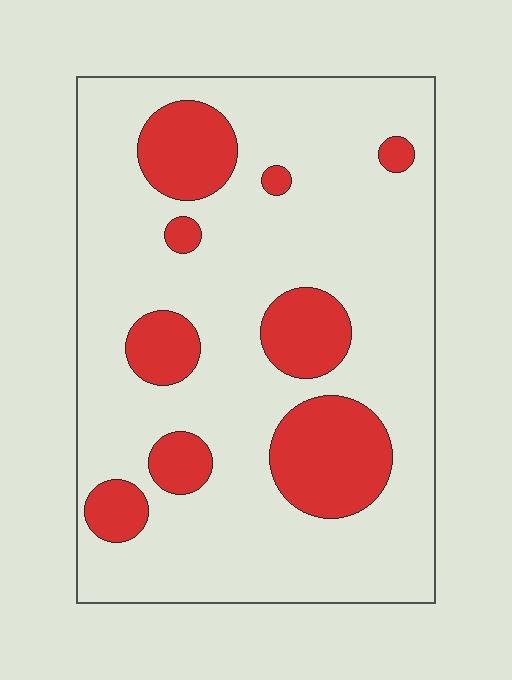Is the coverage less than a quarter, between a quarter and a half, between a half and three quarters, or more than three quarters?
Less than a quarter.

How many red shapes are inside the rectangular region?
9.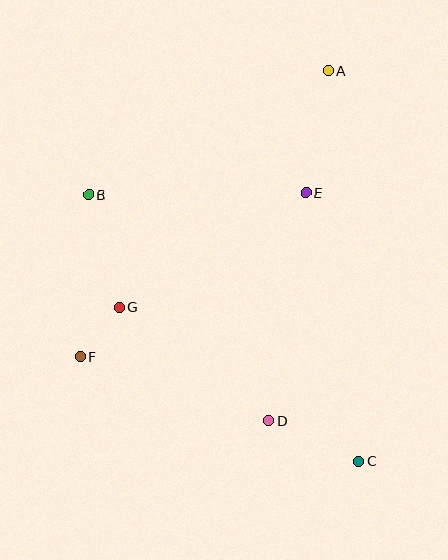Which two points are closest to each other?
Points F and G are closest to each other.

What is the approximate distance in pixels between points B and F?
The distance between B and F is approximately 162 pixels.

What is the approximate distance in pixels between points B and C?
The distance between B and C is approximately 379 pixels.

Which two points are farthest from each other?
Points A and C are farthest from each other.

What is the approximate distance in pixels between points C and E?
The distance between C and E is approximately 274 pixels.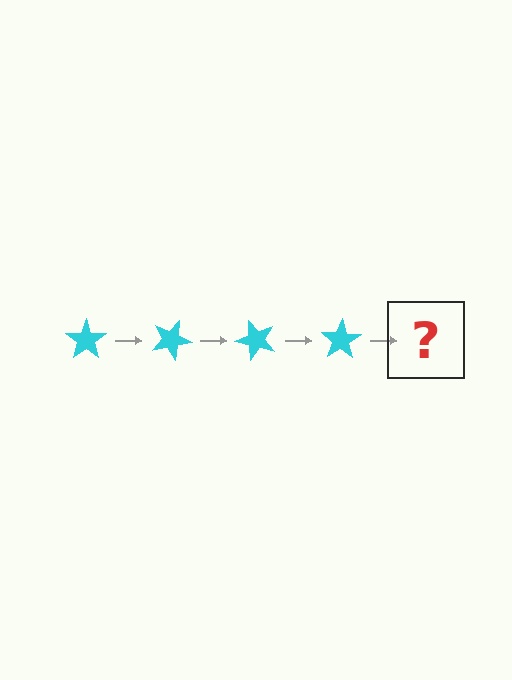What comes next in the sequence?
The next element should be a cyan star rotated 100 degrees.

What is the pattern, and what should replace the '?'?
The pattern is that the star rotates 25 degrees each step. The '?' should be a cyan star rotated 100 degrees.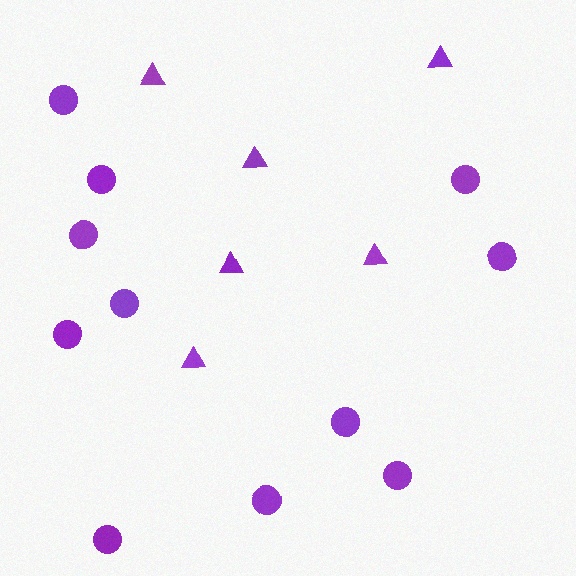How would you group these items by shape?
There are 2 groups: one group of circles (11) and one group of triangles (6).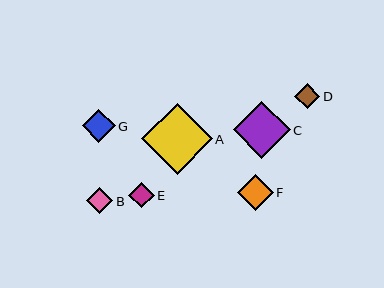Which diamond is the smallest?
Diamond D is the smallest with a size of approximately 25 pixels.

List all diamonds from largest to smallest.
From largest to smallest: A, C, F, G, B, E, D.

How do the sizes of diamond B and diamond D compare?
Diamond B and diamond D are approximately the same size.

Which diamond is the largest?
Diamond A is the largest with a size of approximately 70 pixels.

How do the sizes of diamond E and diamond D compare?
Diamond E and diamond D are approximately the same size.